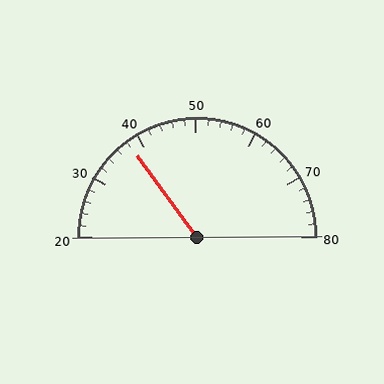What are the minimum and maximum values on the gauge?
The gauge ranges from 20 to 80.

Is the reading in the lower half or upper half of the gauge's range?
The reading is in the lower half of the range (20 to 80).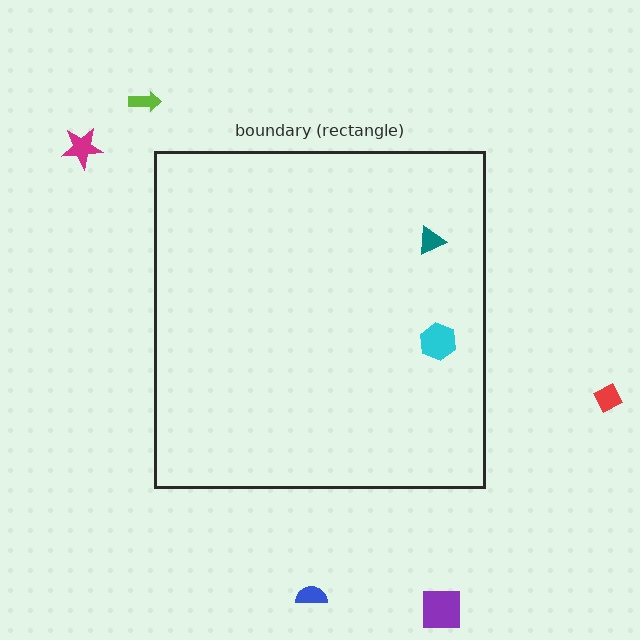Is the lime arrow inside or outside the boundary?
Outside.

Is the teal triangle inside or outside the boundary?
Inside.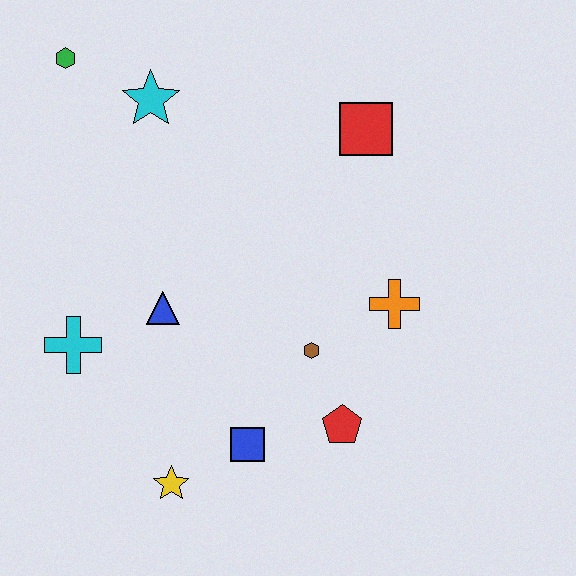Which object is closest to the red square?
The orange cross is closest to the red square.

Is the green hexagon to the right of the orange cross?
No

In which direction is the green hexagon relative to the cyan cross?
The green hexagon is above the cyan cross.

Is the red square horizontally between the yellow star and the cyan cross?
No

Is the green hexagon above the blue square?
Yes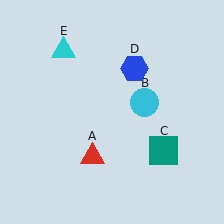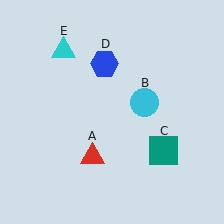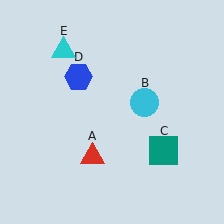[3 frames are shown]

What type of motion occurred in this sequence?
The blue hexagon (object D) rotated counterclockwise around the center of the scene.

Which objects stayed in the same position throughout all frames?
Red triangle (object A) and cyan circle (object B) and teal square (object C) and cyan triangle (object E) remained stationary.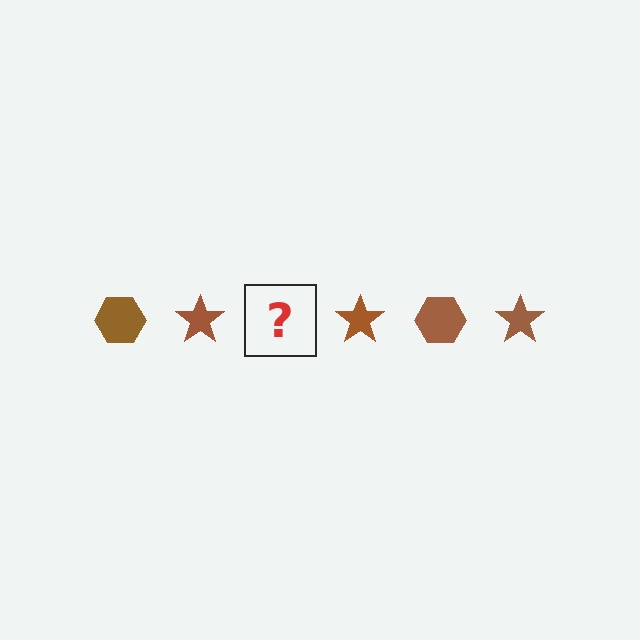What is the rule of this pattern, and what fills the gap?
The rule is that the pattern cycles through hexagon, star shapes in brown. The gap should be filled with a brown hexagon.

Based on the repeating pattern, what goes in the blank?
The blank should be a brown hexagon.